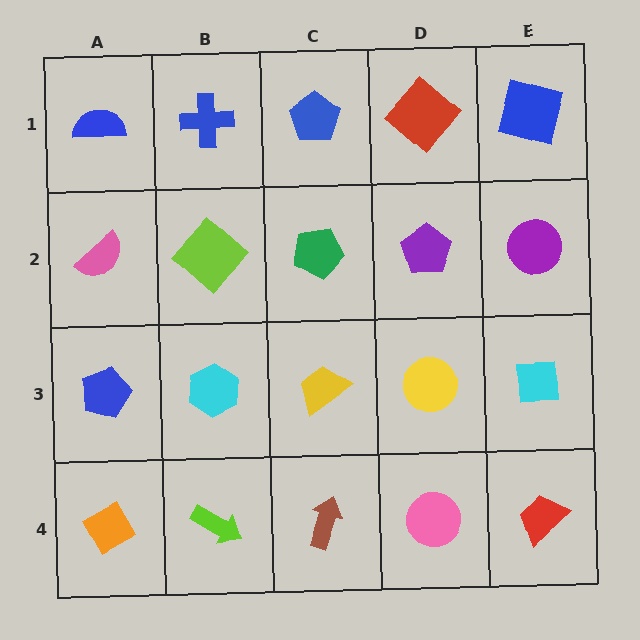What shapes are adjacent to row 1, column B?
A lime diamond (row 2, column B), a blue semicircle (row 1, column A), a blue pentagon (row 1, column C).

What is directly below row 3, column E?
A red trapezoid.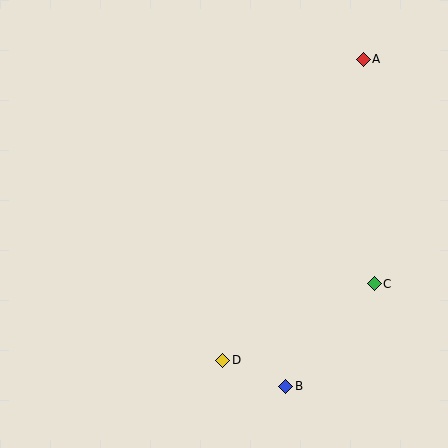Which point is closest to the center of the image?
Point D at (223, 360) is closest to the center.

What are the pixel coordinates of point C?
Point C is at (374, 284).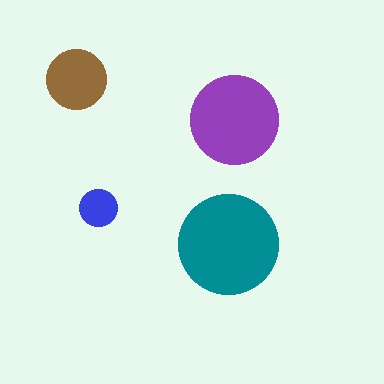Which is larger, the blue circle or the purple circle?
The purple one.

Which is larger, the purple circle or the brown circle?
The purple one.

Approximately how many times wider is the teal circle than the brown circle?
About 1.5 times wider.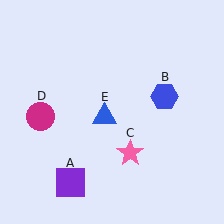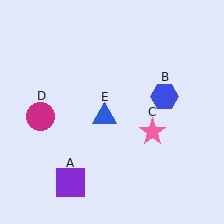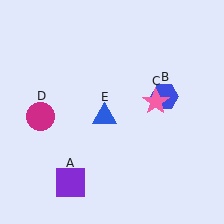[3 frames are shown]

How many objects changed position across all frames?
1 object changed position: pink star (object C).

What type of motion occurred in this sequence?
The pink star (object C) rotated counterclockwise around the center of the scene.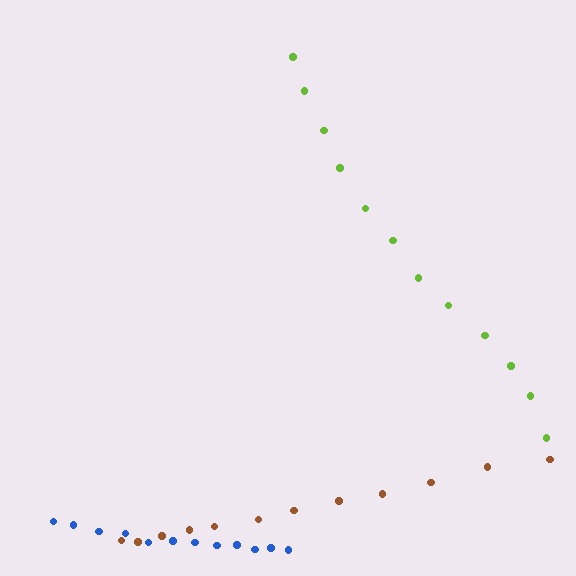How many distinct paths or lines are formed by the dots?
There are 3 distinct paths.